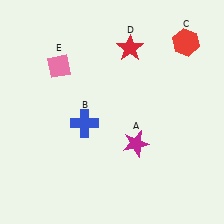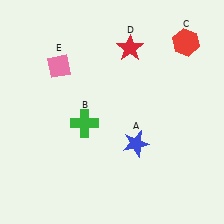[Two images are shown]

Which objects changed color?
A changed from magenta to blue. B changed from blue to green.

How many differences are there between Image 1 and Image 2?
There are 2 differences between the two images.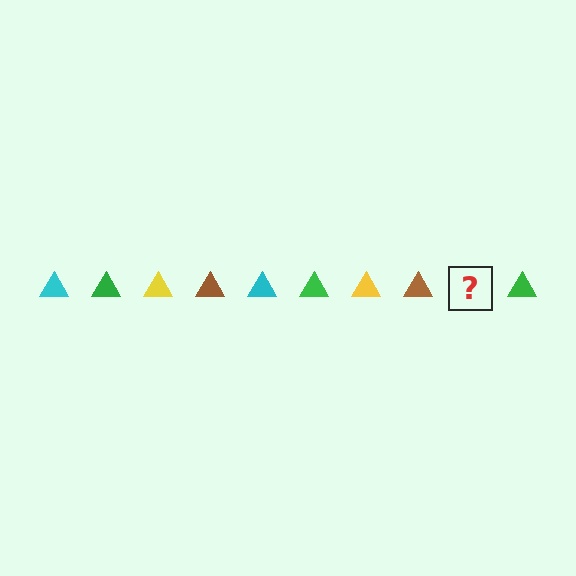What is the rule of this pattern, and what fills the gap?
The rule is that the pattern cycles through cyan, green, yellow, brown triangles. The gap should be filled with a cyan triangle.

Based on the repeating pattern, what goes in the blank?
The blank should be a cyan triangle.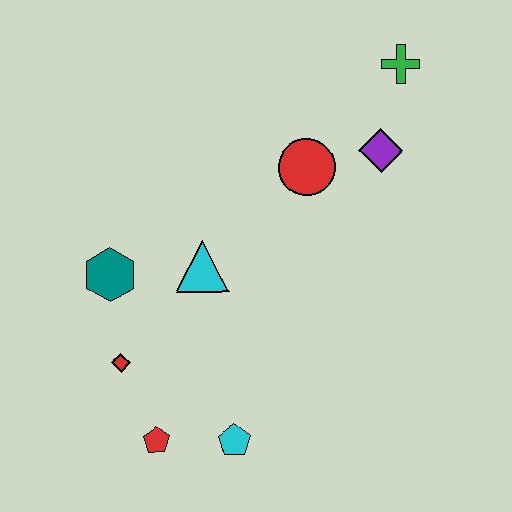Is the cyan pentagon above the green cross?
No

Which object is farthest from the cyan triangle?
The green cross is farthest from the cyan triangle.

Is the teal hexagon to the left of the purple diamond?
Yes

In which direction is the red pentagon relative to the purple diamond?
The red pentagon is below the purple diamond.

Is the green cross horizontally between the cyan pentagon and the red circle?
No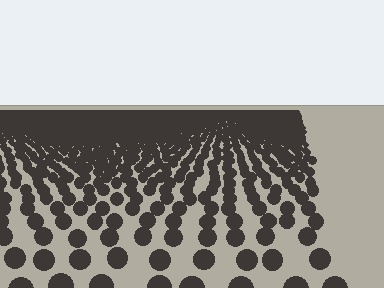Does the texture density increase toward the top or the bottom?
Density increases toward the top.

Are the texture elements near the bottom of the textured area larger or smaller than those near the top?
Larger. Near the bottom, elements are closer to the viewer and appear at a bigger on-screen size.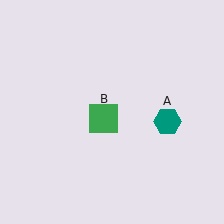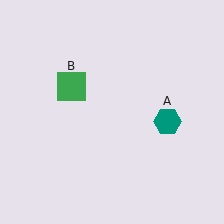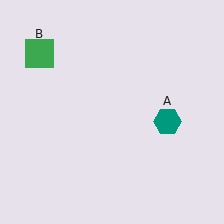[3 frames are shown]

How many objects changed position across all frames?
1 object changed position: green square (object B).